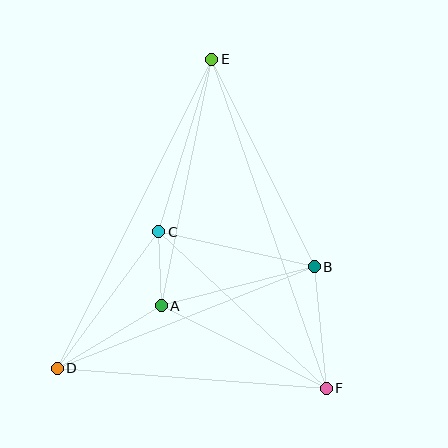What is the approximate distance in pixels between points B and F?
The distance between B and F is approximately 122 pixels.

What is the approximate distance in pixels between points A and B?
The distance between A and B is approximately 158 pixels.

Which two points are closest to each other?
Points A and C are closest to each other.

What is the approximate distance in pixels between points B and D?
The distance between B and D is approximately 276 pixels.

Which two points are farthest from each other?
Points E and F are farthest from each other.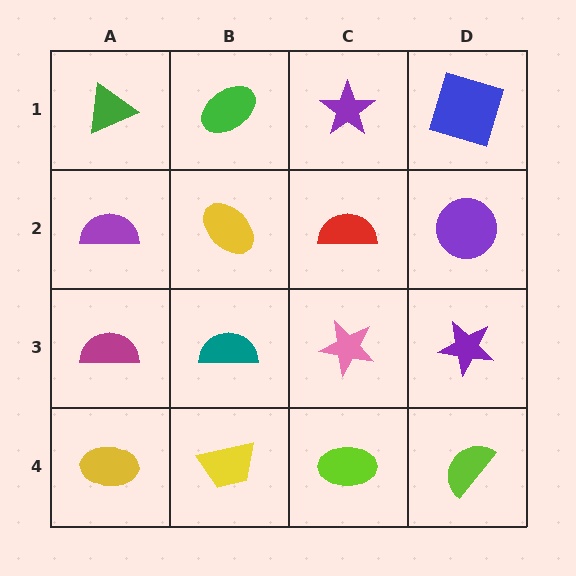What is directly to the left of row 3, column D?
A pink star.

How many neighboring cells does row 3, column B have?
4.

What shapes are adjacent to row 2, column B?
A green ellipse (row 1, column B), a teal semicircle (row 3, column B), a purple semicircle (row 2, column A), a red semicircle (row 2, column C).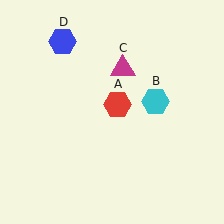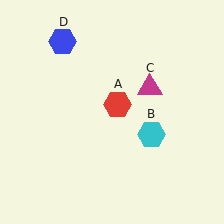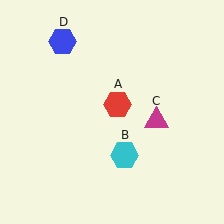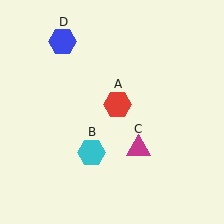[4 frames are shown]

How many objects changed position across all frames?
2 objects changed position: cyan hexagon (object B), magenta triangle (object C).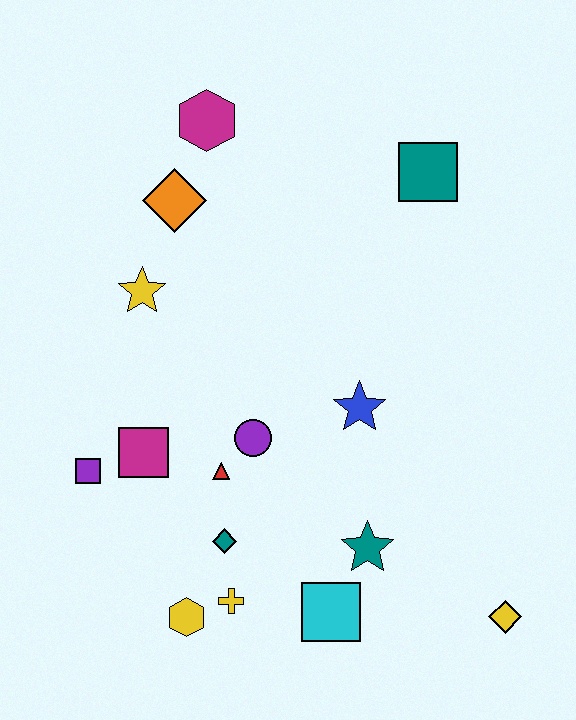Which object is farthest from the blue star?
The magenta hexagon is farthest from the blue star.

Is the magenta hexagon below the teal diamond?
No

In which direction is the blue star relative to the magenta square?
The blue star is to the right of the magenta square.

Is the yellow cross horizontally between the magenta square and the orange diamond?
No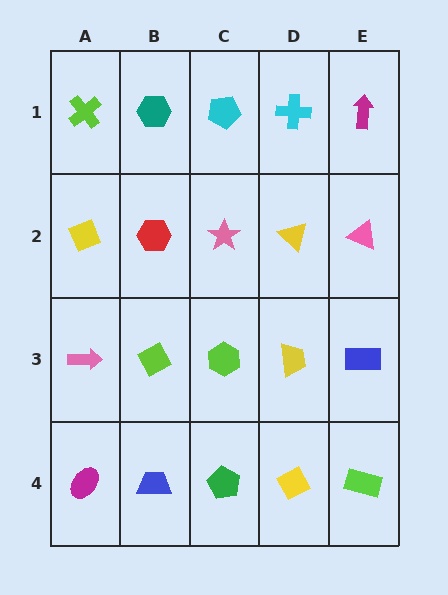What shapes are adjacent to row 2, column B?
A teal hexagon (row 1, column B), a lime diamond (row 3, column B), a yellow diamond (row 2, column A), a pink star (row 2, column C).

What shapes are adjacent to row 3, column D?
A yellow triangle (row 2, column D), a yellow diamond (row 4, column D), a lime hexagon (row 3, column C), a blue rectangle (row 3, column E).